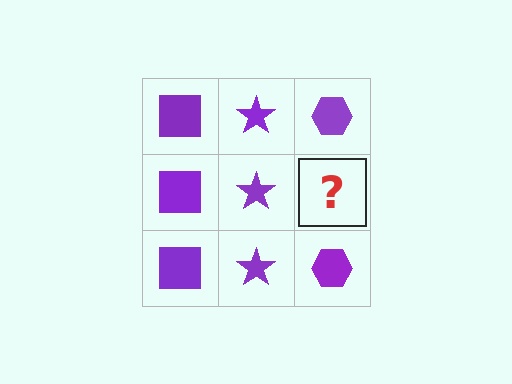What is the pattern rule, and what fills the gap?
The rule is that each column has a consistent shape. The gap should be filled with a purple hexagon.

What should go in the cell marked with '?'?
The missing cell should contain a purple hexagon.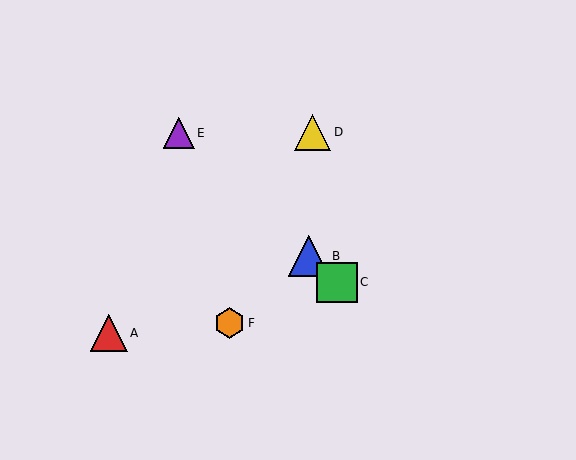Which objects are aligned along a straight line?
Objects B, C, E are aligned along a straight line.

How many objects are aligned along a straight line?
3 objects (B, C, E) are aligned along a straight line.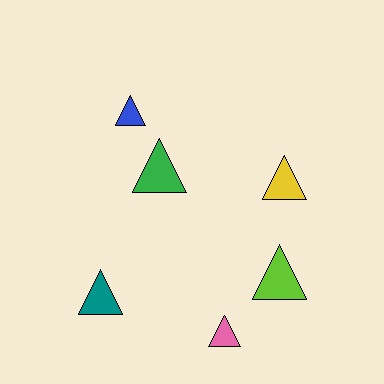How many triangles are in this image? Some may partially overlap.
There are 6 triangles.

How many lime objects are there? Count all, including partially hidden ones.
There is 1 lime object.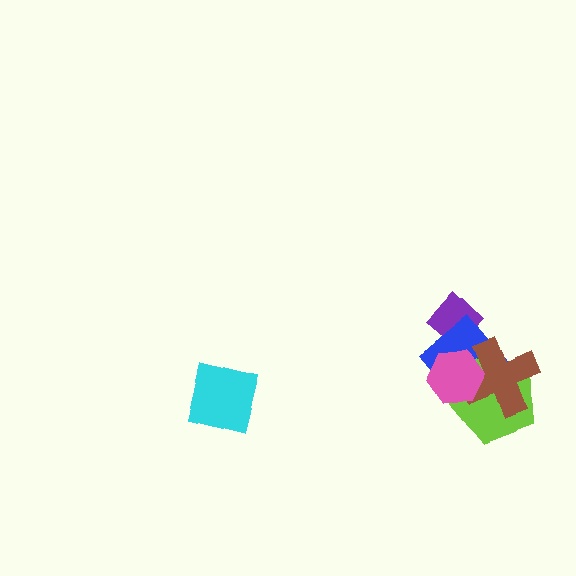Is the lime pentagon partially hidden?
Yes, it is partially covered by another shape.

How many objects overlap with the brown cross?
3 objects overlap with the brown cross.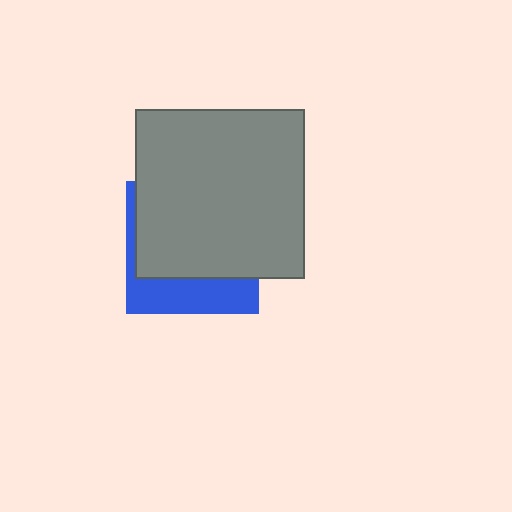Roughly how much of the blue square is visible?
A small part of it is visible (roughly 31%).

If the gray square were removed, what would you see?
You would see the complete blue square.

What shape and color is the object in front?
The object in front is a gray square.